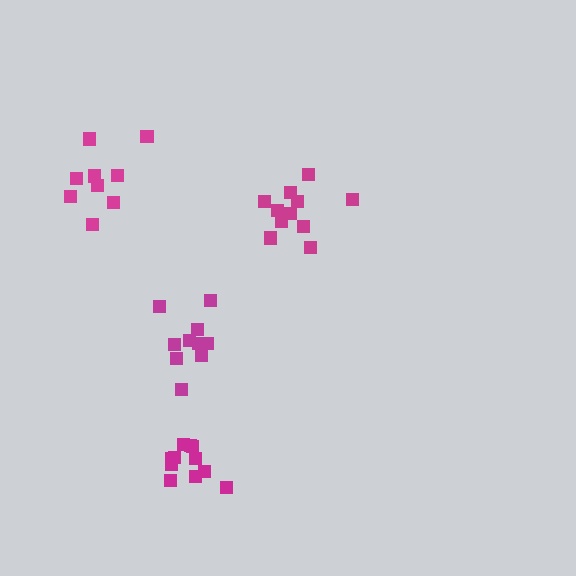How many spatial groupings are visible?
There are 4 spatial groupings.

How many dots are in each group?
Group 1: 11 dots, Group 2: 10 dots, Group 3: 9 dots, Group 4: 11 dots (41 total).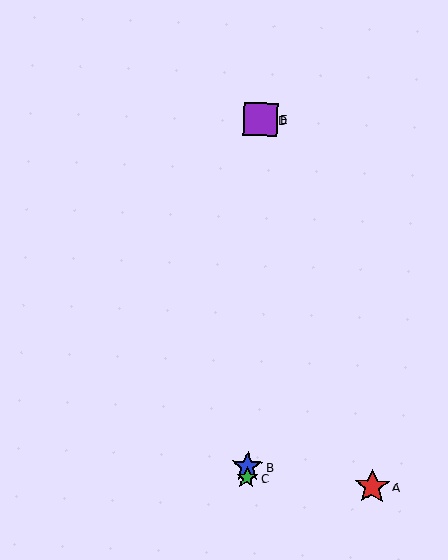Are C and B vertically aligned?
Yes, both are at x≈247.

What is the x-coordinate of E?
Object E is at x≈260.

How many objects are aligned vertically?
4 objects (B, C, D, E) are aligned vertically.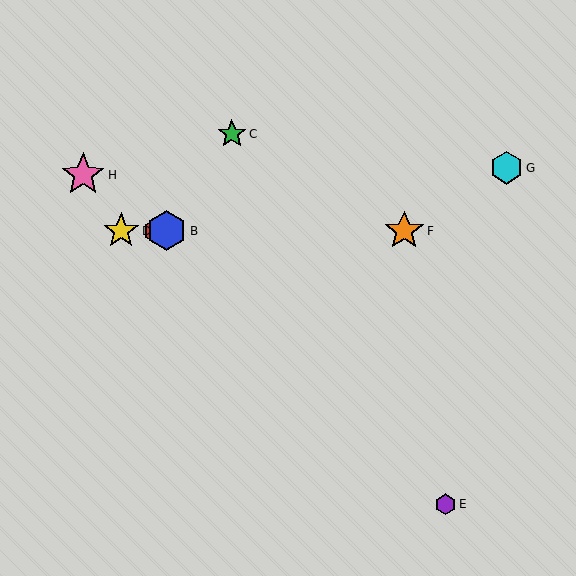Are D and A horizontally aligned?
Yes, both are at y≈231.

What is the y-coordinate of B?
Object B is at y≈231.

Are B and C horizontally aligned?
No, B is at y≈231 and C is at y≈134.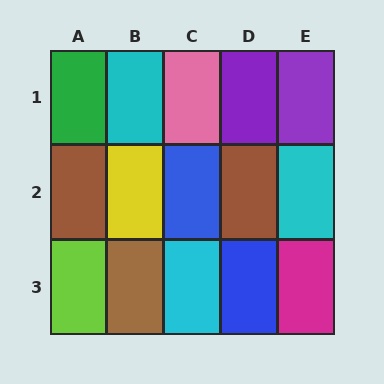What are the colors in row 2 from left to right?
Brown, yellow, blue, brown, cyan.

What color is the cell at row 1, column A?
Green.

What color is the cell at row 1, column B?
Cyan.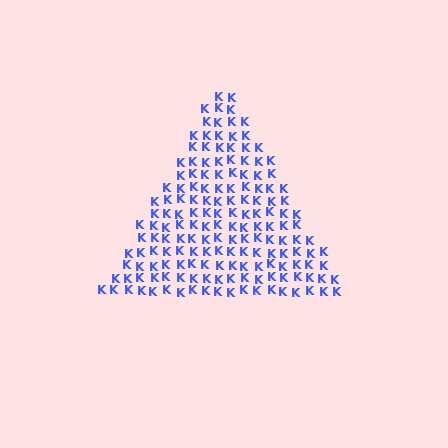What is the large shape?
The large shape is a triangle.